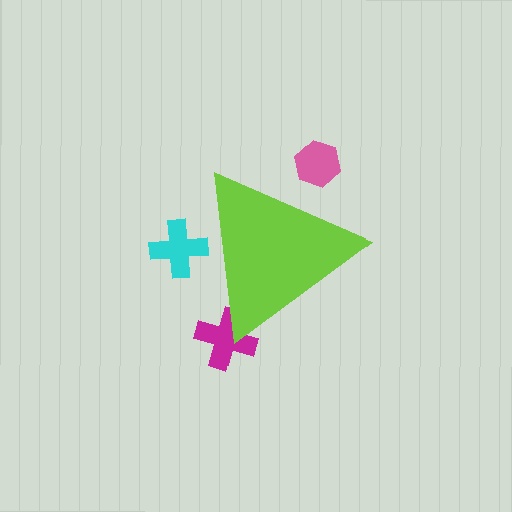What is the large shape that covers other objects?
A lime triangle.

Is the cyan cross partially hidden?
Yes, the cyan cross is partially hidden behind the lime triangle.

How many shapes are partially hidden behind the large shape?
3 shapes are partially hidden.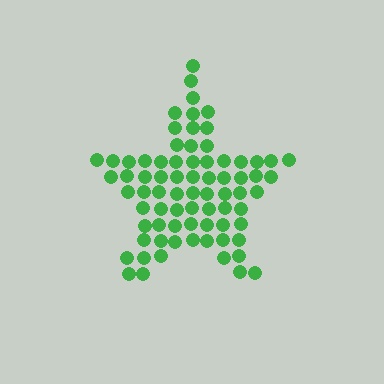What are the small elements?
The small elements are circles.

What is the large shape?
The large shape is a star.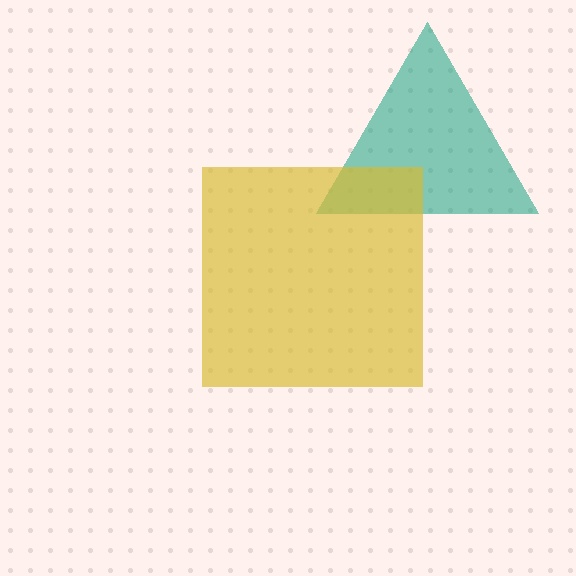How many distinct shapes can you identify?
There are 2 distinct shapes: a teal triangle, a yellow square.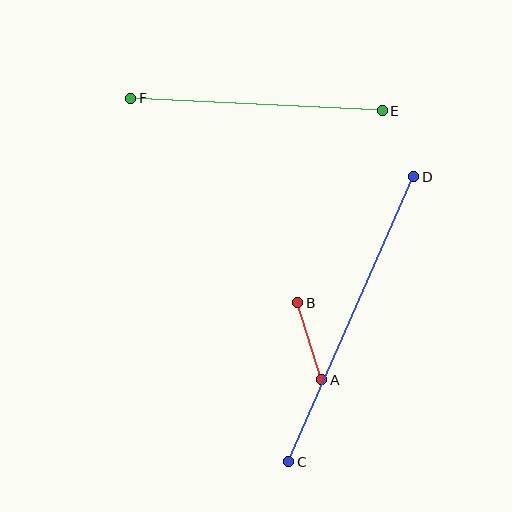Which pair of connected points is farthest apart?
Points C and D are farthest apart.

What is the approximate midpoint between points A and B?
The midpoint is at approximately (310, 341) pixels.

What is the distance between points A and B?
The distance is approximately 80 pixels.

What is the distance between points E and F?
The distance is approximately 252 pixels.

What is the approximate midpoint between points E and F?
The midpoint is at approximately (257, 104) pixels.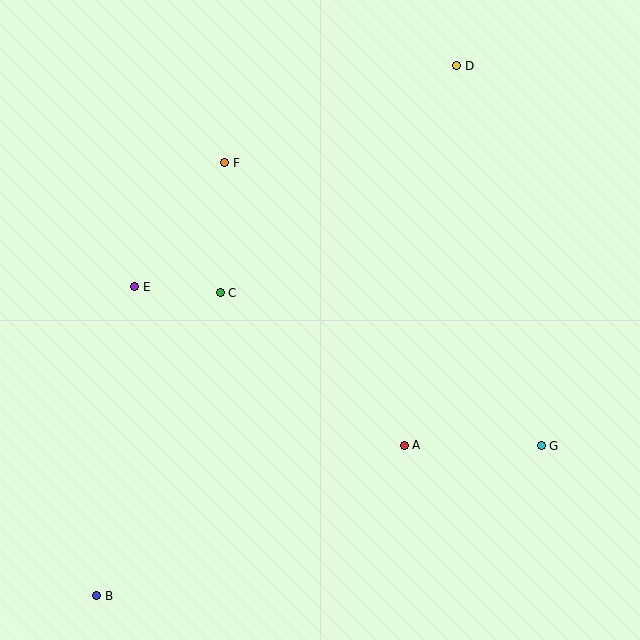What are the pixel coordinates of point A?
Point A is at (404, 445).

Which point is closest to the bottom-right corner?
Point G is closest to the bottom-right corner.